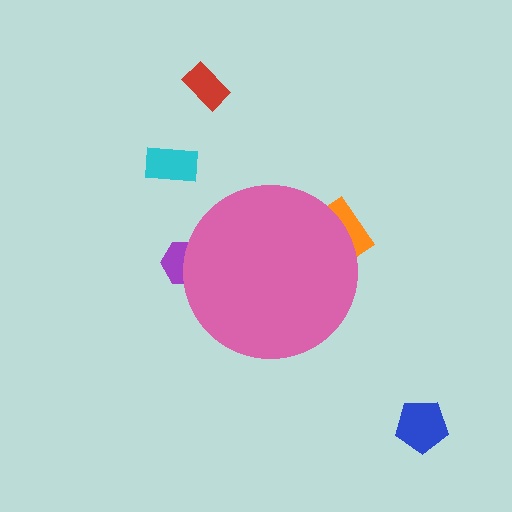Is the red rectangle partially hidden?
No, the red rectangle is fully visible.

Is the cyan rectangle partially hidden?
No, the cyan rectangle is fully visible.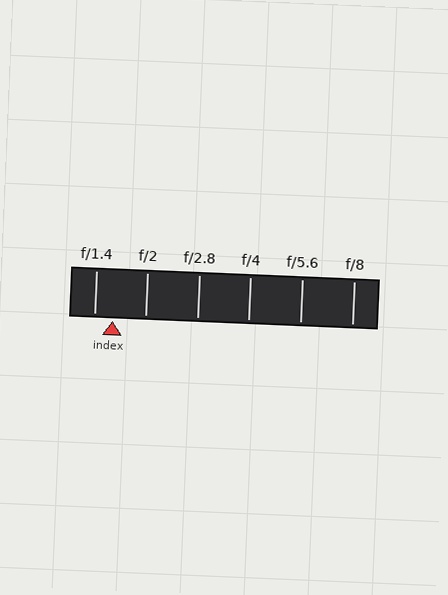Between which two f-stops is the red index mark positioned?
The index mark is between f/1.4 and f/2.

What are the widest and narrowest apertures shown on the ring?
The widest aperture shown is f/1.4 and the narrowest is f/8.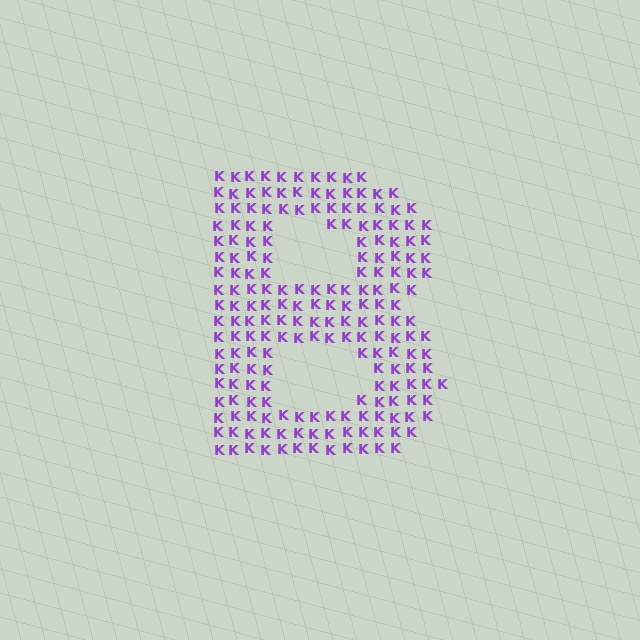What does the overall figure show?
The overall figure shows the letter B.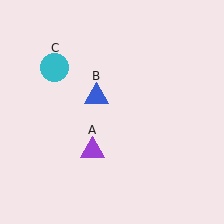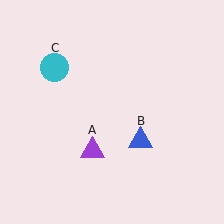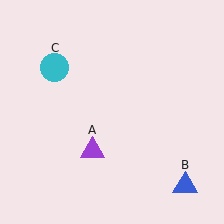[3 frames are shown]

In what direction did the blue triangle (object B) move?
The blue triangle (object B) moved down and to the right.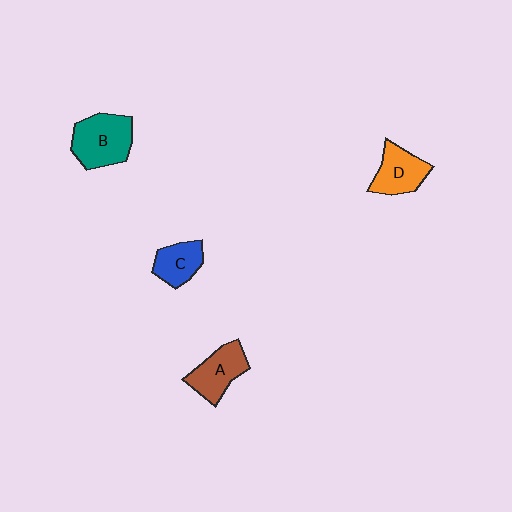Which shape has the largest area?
Shape B (teal).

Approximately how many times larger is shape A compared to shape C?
Approximately 1.3 times.